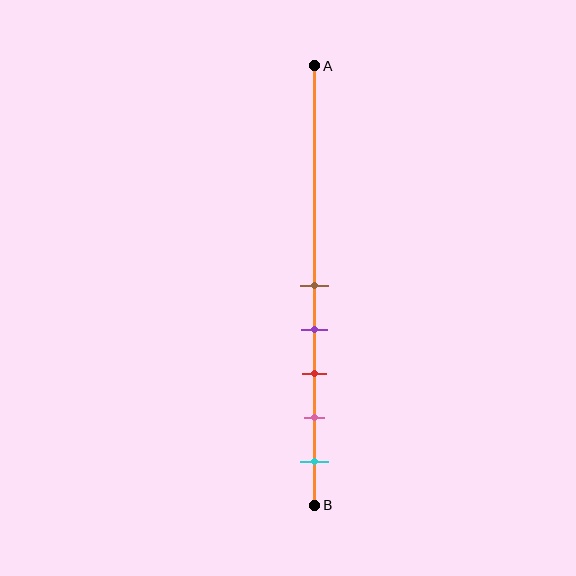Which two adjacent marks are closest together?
The brown and purple marks are the closest adjacent pair.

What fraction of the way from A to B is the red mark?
The red mark is approximately 70% (0.7) of the way from A to B.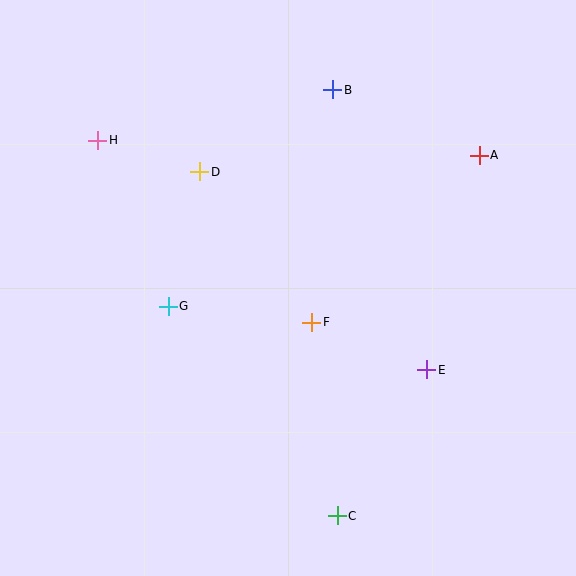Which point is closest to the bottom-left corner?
Point G is closest to the bottom-left corner.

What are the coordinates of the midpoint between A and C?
The midpoint between A and C is at (408, 336).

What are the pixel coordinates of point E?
Point E is at (427, 370).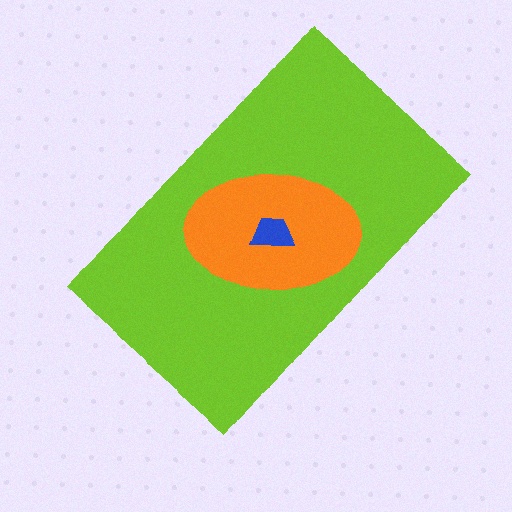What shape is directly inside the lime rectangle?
The orange ellipse.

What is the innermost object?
The blue trapezoid.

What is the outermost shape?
The lime rectangle.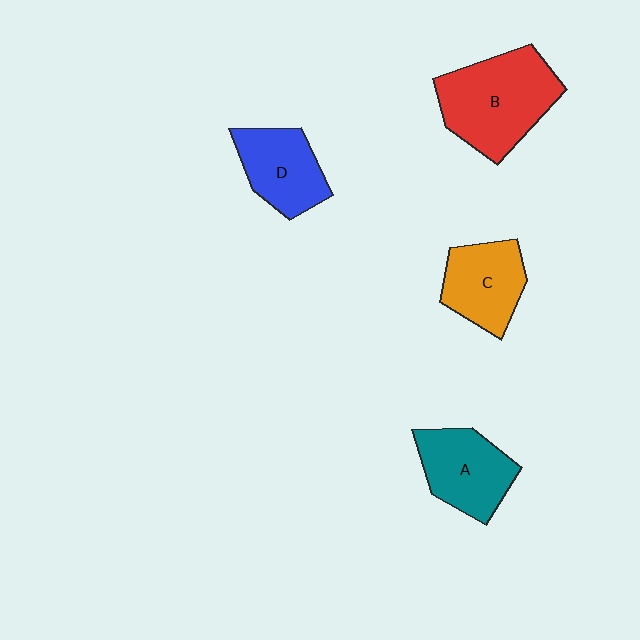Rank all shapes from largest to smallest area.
From largest to smallest: B (red), A (teal), C (orange), D (blue).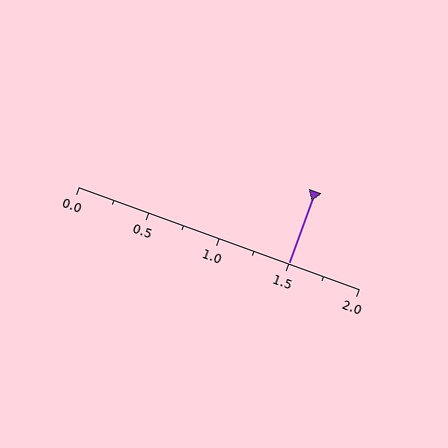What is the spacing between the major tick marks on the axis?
The major ticks are spaced 0.5 apart.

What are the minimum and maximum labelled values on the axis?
The axis runs from 0.0 to 2.0.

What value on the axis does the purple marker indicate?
The marker indicates approximately 1.5.